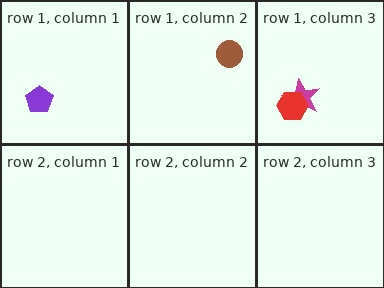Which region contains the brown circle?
The row 1, column 2 region.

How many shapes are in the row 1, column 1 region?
1.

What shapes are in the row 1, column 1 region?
The purple pentagon.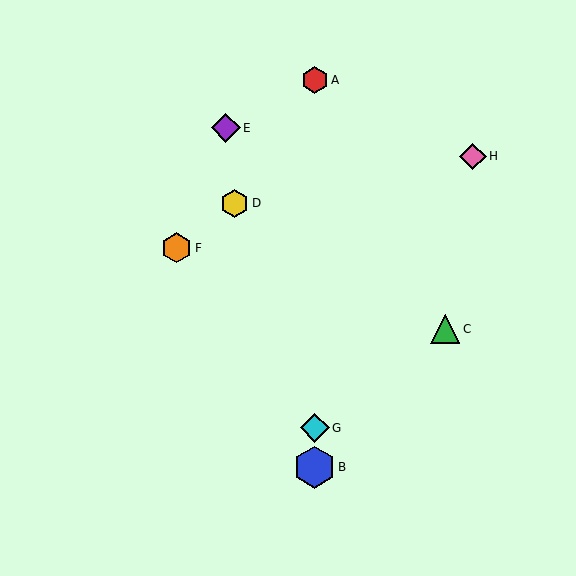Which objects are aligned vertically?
Objects A, B, G are aligned vertically.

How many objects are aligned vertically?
3 objects (A, B, G) are aligned vertically.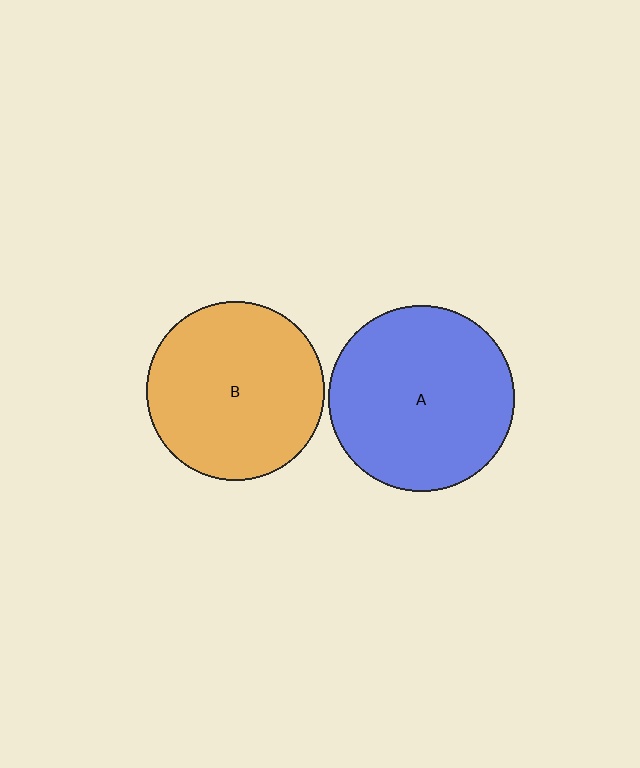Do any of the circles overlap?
No, none of the circles overlap.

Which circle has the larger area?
Circle A (blue).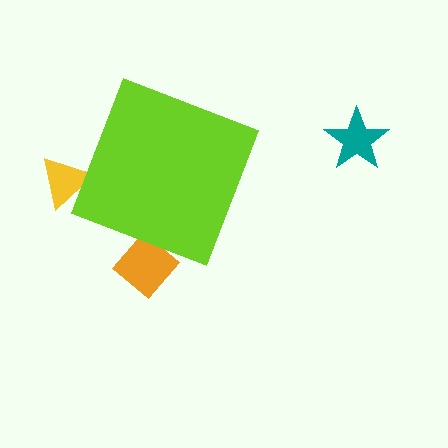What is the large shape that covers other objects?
A lime diamond.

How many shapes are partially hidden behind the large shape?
2 shapes are partially hidden.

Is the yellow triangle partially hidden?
Yes, the yellow triangle is partially hidden behind the lime diamond.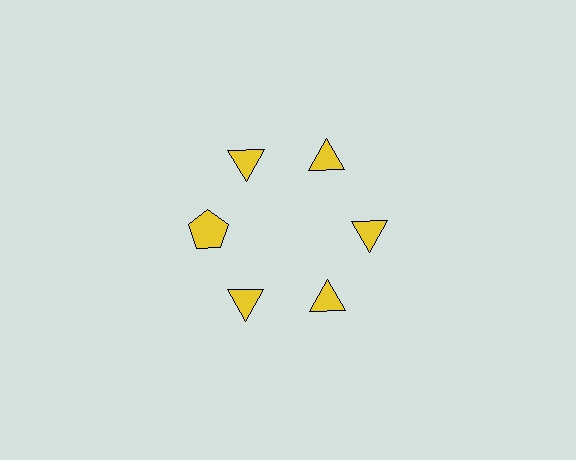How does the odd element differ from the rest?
It has a different shape: pentagon instead of triangle.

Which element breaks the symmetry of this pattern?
The yellow pentagon at roughly the 9 o'clock position breaks the symmetry. All other shapes are yellow triangles.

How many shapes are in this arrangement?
There are 6 shapes arranged in a ring pattern.